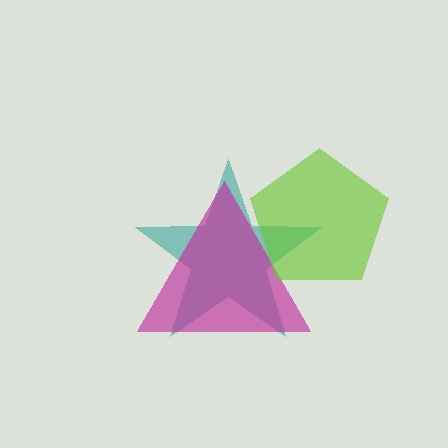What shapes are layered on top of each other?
The layered shapes are: a teal star, a magenta triangle, a lime pentagon.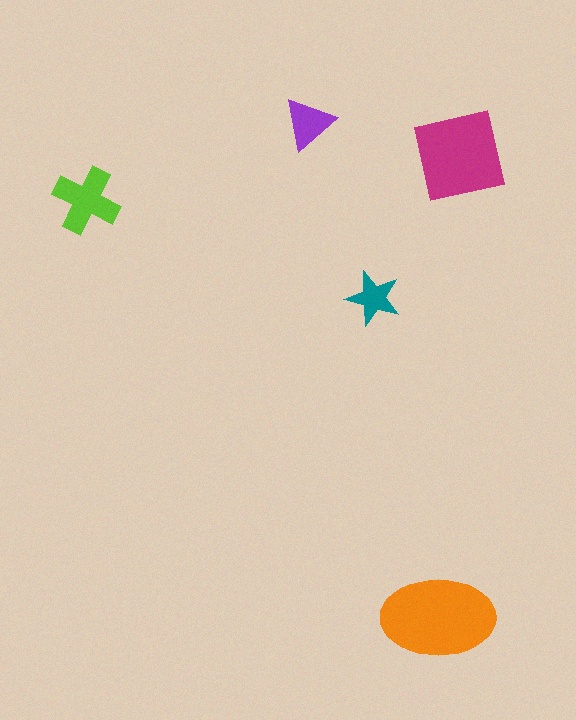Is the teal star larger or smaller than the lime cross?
Smaller.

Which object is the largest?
The orange ellipse.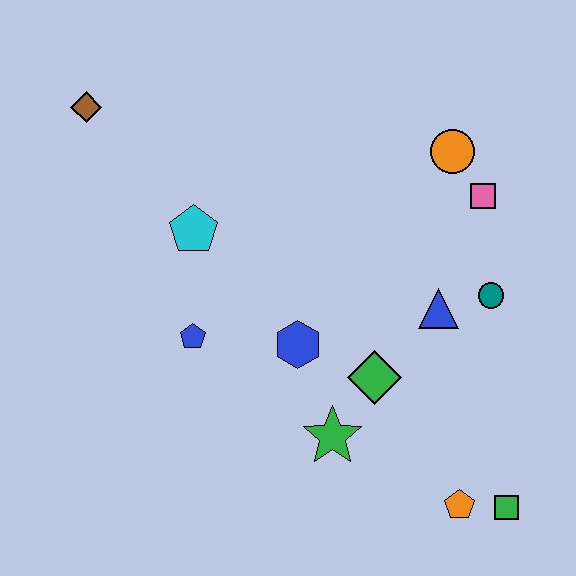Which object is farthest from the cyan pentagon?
The green square is farthest from the cyan pentagon.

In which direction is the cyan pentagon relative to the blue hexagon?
The cyan pentagon is above the blue hexagon.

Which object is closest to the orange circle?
The pink square is closest to the orange circle.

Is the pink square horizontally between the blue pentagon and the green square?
Yes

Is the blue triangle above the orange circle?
No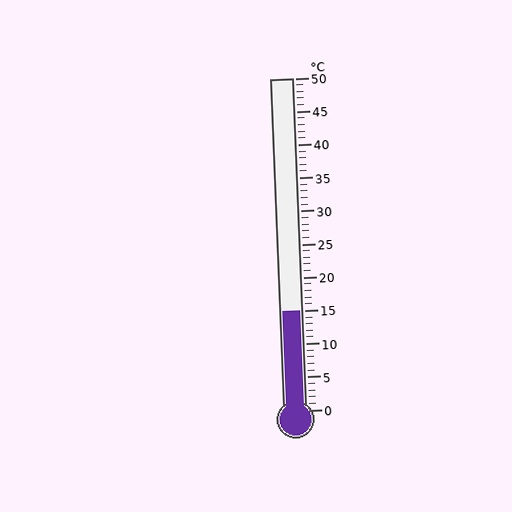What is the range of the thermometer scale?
The thermometer scale ranges from 0°C to 50°C.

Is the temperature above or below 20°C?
The temperature is below 20°C.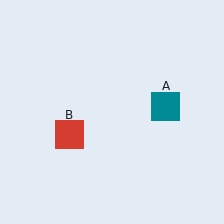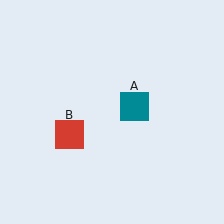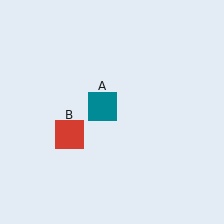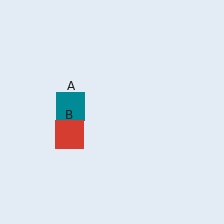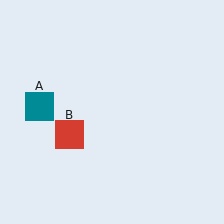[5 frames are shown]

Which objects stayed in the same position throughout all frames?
Red square (object B) remained stationary.